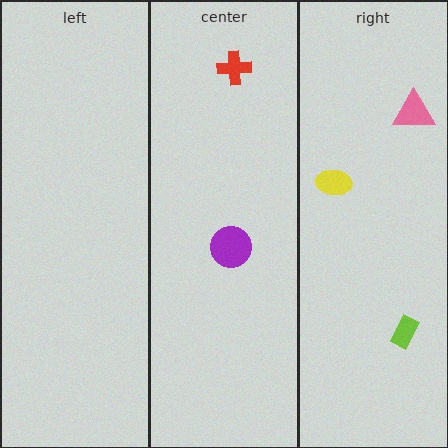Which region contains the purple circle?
The center region.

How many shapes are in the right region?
3.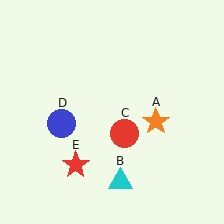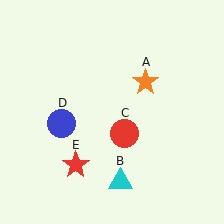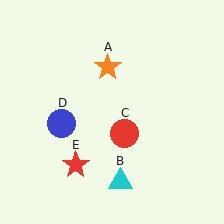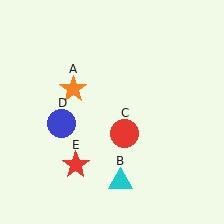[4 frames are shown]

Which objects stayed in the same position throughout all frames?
Cyan triangle (object B) and red circle (object C) and blue circle (object D) and red star (object E) remained stationary.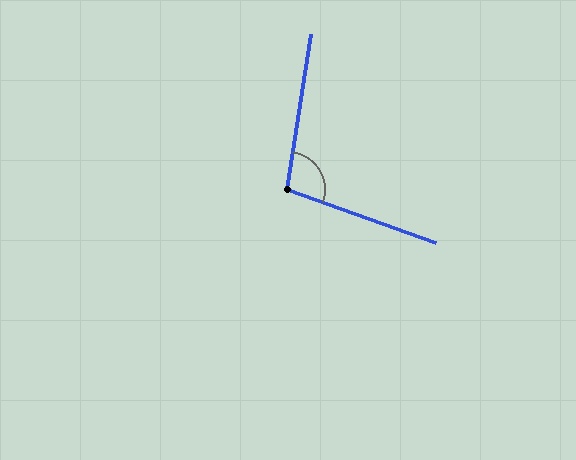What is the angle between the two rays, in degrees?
Approximately 101 degrees.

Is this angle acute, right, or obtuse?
It is obtuse.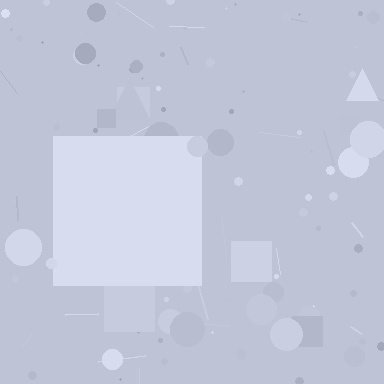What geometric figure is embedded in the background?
A square is embedded in the background.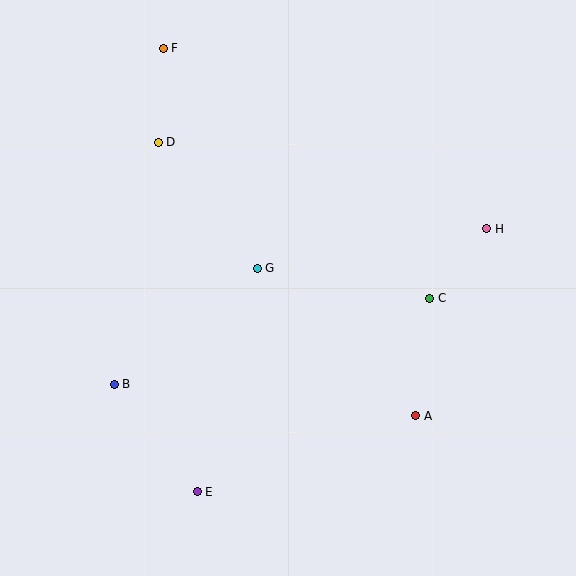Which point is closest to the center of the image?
Point G at (257, 268) is closest to the center.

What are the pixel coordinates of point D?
Point D is at (158, 142).